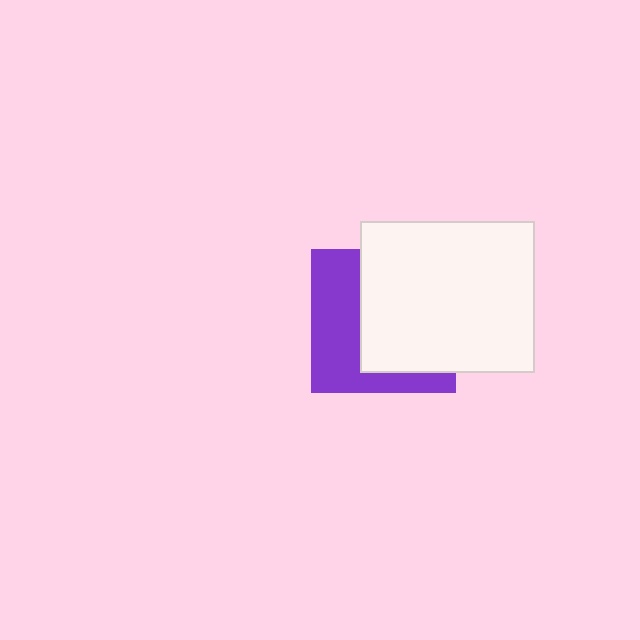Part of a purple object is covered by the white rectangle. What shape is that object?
It is a square.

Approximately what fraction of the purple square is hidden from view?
Roughly 57% of the purple square is hidden behind the white rectangle.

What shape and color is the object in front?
The object in front is a white rectangle.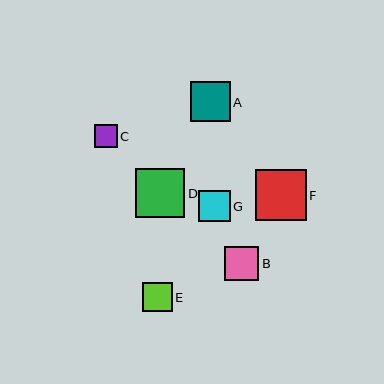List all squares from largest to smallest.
From largest to smallest: F, D, A, B, G, E, C.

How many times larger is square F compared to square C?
Square F is approximately 2.3 times the size of square C.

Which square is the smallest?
Square C is the smallest with a size of approximately 22 pixels.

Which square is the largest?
Square F is the largest with a size of approximately 51 pixels.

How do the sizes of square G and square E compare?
Square G and square E are approximately the same size.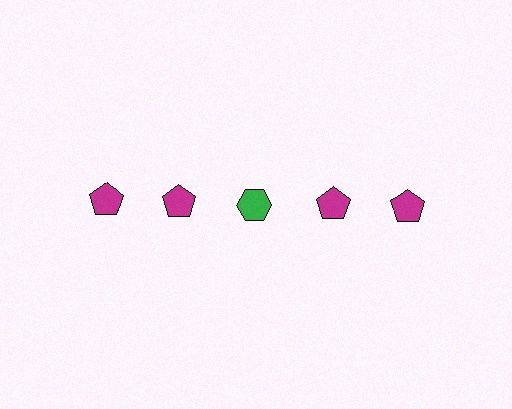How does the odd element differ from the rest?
It differs in both color (green instead of magenta) and shape (hexagon instead of pentagon).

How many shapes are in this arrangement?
There are 5 shapes arranged in a grid pattern.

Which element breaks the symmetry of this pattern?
The green hexagon in the top row, center column breaks the symmetry. All other shapes are magenta pentagons.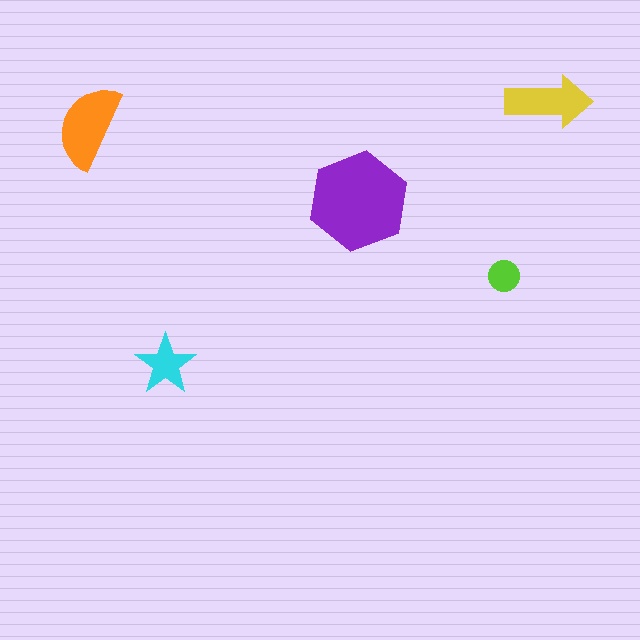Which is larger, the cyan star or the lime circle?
The cyan star.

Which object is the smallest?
The lime circle.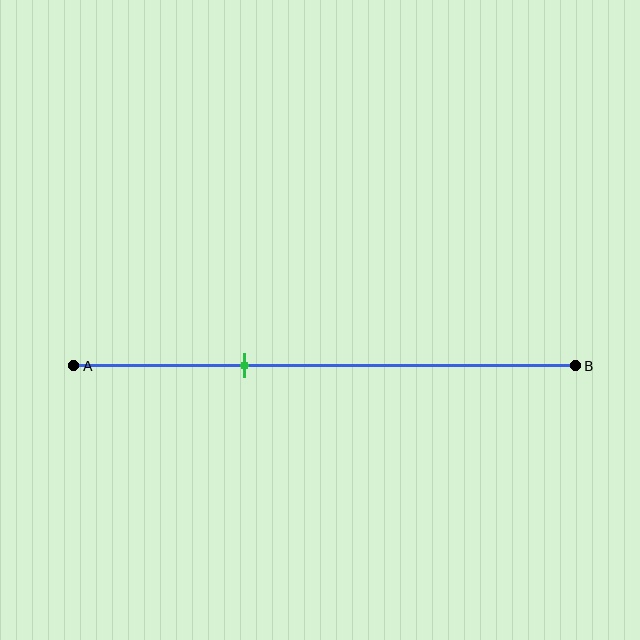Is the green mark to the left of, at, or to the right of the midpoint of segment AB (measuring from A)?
The green mark is to the left of the midpoint of segment AB.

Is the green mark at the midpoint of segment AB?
No, the mark is at about 35% from A, not at the 50% midpoint.